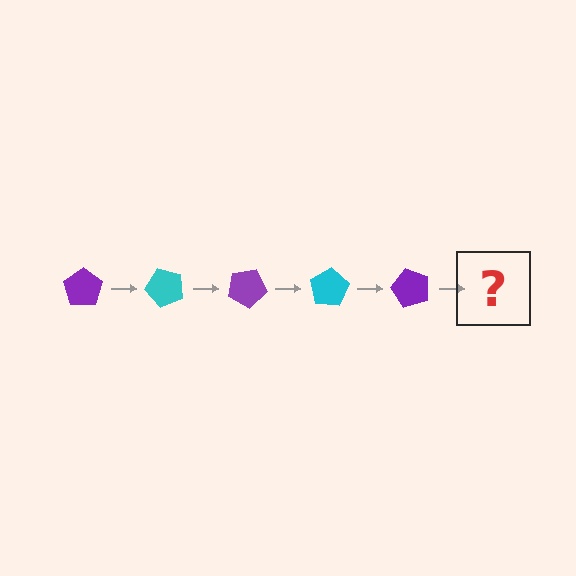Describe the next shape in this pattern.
It should be a cyan pentagon, rotated 250 degrees from the start.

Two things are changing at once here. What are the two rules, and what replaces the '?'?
The two rules are that it rotates 50 degrees each step and the color cycles through purple and cyan. The '?' should be a cyan pentagon, rotated 250 degrees from the start.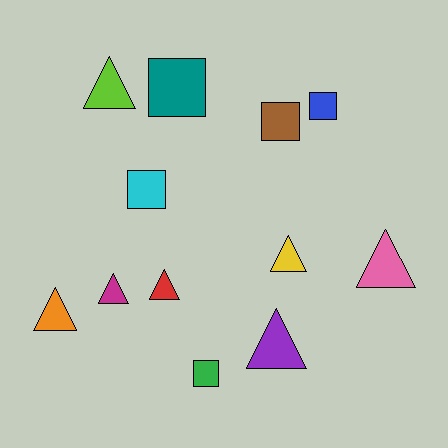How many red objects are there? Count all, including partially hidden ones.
There is 1 red object.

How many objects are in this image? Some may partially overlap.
There are 12 objects.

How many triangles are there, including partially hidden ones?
There are 7 triangles.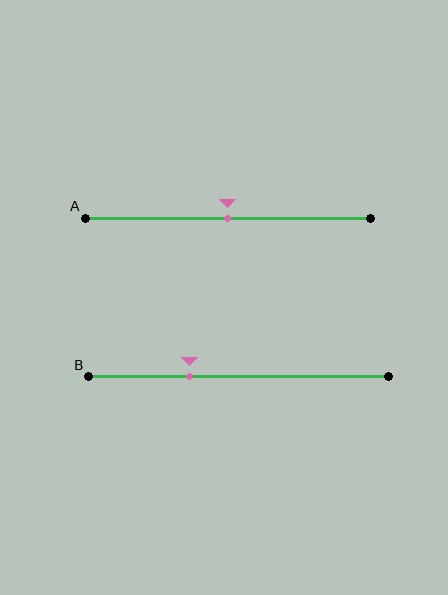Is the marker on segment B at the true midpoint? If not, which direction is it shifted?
No, the marker on segment B is shifted to the left by about 16% of the segment length.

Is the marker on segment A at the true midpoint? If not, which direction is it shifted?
Yes, the marker on segment A is at the true midpoint.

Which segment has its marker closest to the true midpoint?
Segment A has its marker closest to the true midpoint.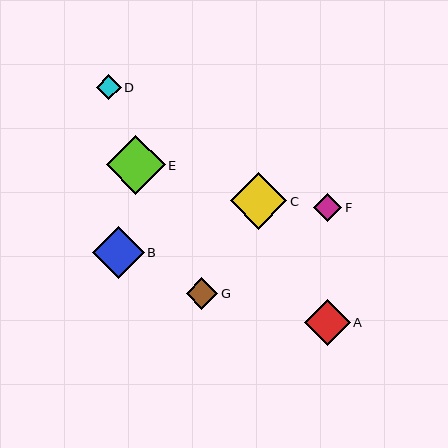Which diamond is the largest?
Diamond E is the largest with a size of approximately 59 pixels.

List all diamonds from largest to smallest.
From largest to smallest: E, C, B, A, G, F, D.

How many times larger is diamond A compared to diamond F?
Diamond A is approximately 1.6 times the size of diamond F.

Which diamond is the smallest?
Diamond D is the smallest with a size of approximately 24 pixels.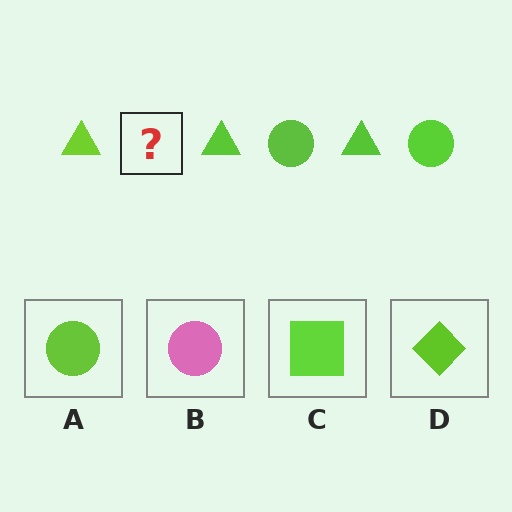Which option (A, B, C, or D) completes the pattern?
A.